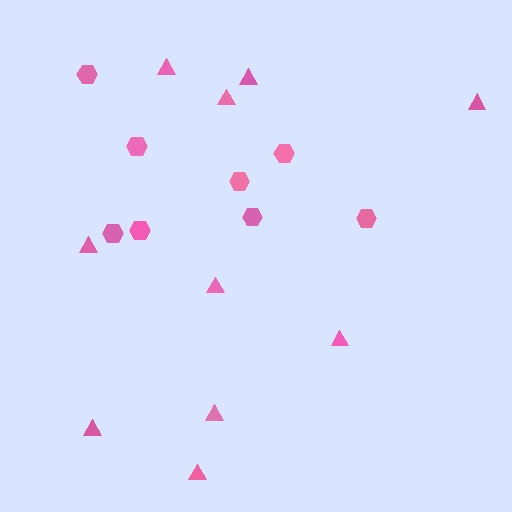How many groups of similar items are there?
There are 2 groups: one group of hexagons (8) and one group of triangles (10).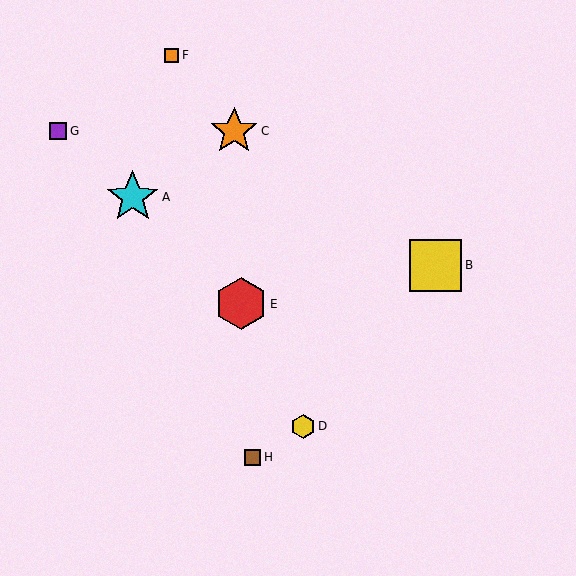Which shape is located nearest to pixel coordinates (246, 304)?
The red hexagon (labeled E) at (241, 304) is nearest to that location.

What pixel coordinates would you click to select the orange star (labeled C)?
Click at (234, 131) to select the orange star C.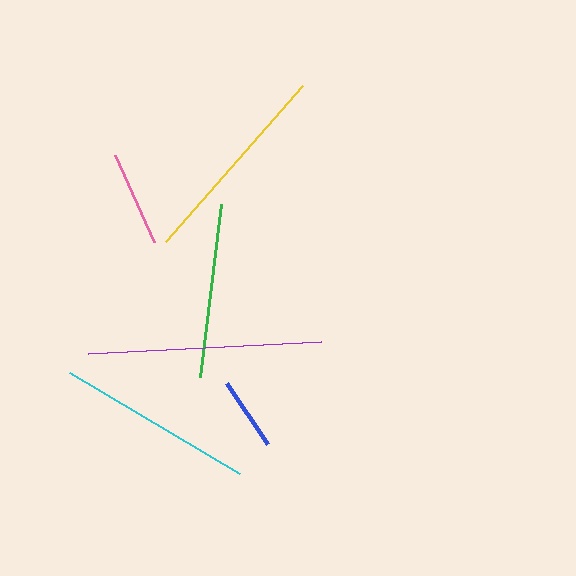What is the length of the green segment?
The green segment is approximately 174 pixels long.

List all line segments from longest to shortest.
From longest to shortest: purple, yellow, cyan, green, pink, blue.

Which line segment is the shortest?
The blue line is the shortest at approximately 73 pixels.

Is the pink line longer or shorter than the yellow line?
The yellow line is longer than the pink line.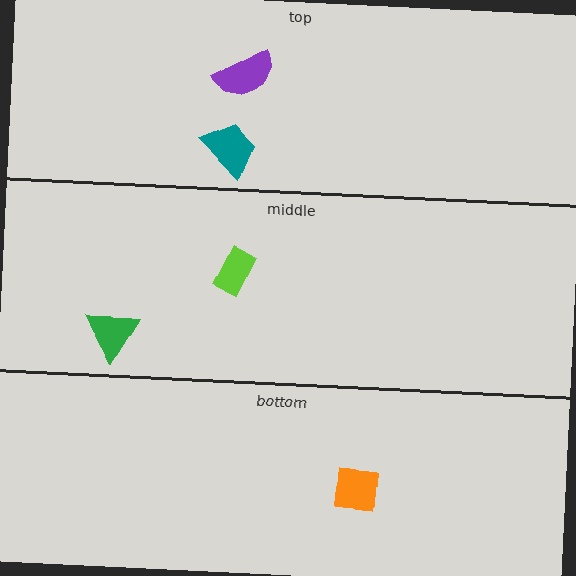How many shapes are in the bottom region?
1.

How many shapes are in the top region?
2.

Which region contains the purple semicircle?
The top region.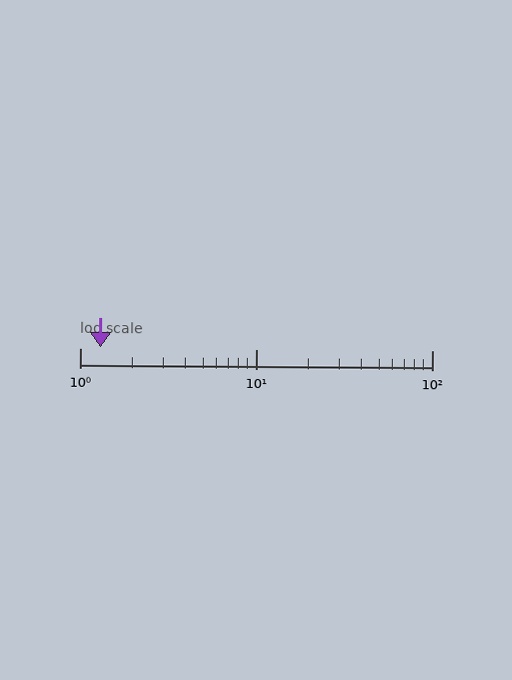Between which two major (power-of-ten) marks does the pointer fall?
The pointer is between 1 and 10.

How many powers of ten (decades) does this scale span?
The scale spans 2 decades, from 1 to 100.